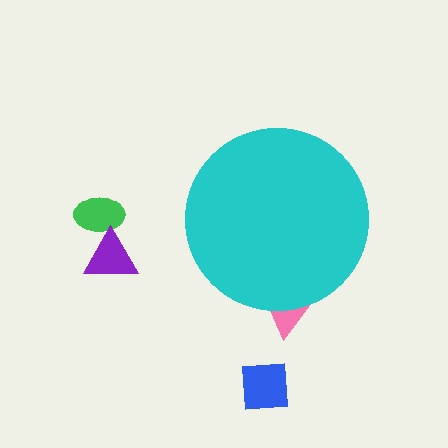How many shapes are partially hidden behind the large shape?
1 shape is partially hidden.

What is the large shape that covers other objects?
A cyan circle.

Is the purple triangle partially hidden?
No, the purple triangle is fully visible.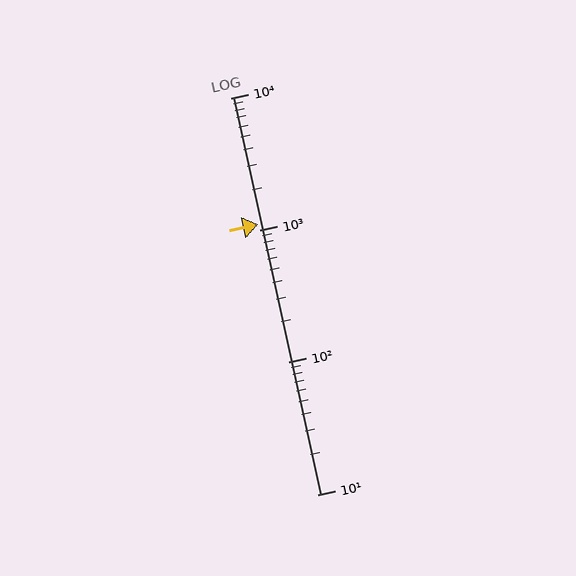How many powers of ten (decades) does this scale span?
The scale spans 3 decades, from 10 to 10000.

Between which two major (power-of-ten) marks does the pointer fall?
The pointer is between 1000 and 10000.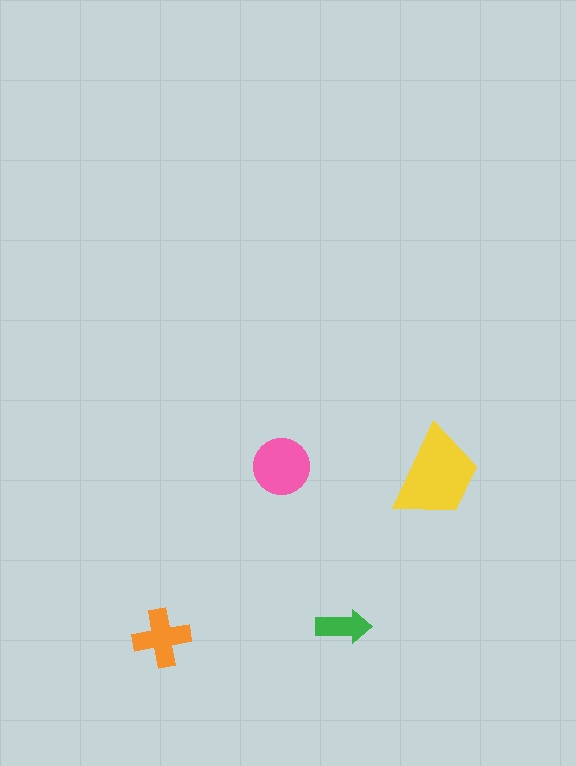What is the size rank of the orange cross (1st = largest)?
3rd.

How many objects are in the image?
There are 4 objects in the image.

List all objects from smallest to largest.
The green arrow, the orange cross, the pink circle, the yellow trapezoid.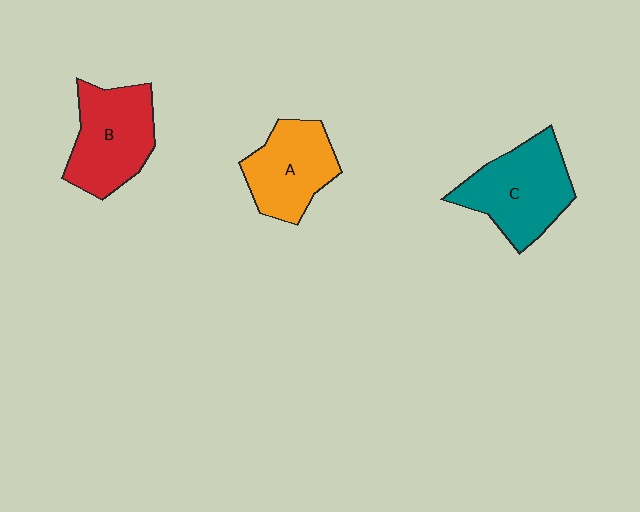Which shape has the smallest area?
Shape A (orange).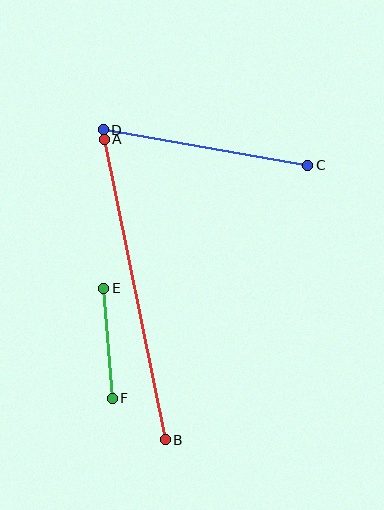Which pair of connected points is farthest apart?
Points A and B are farthest apart.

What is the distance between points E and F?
The distance is approximately 110 pixels.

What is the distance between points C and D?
The distance is approximately 207 pixels.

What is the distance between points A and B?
The distance is approximately 306 pixels.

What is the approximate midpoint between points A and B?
The midpoint is at approximately (135, 290) pixels.